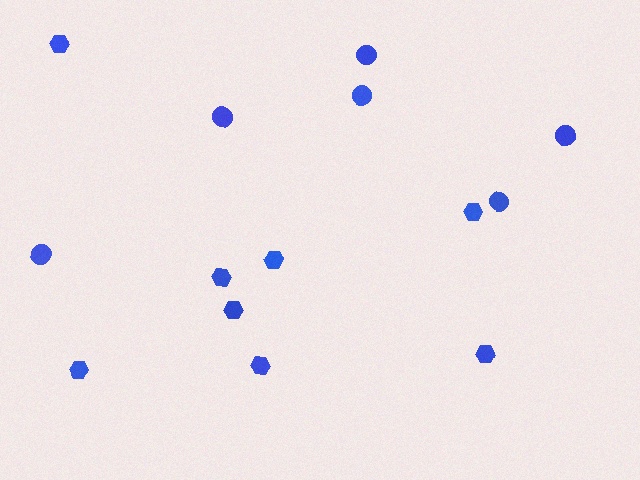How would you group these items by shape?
There are 2 groups: one group of hexagons (8) and one group of circles (6).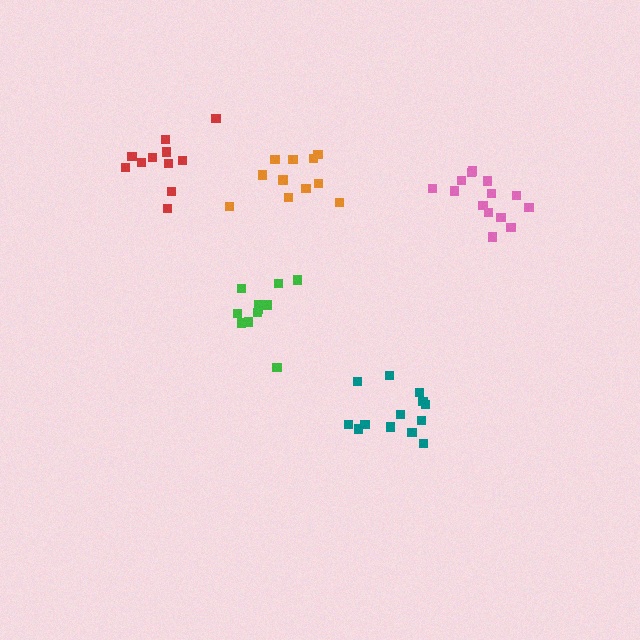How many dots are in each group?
Group 1: 14 dots, Group 2: 11 dots, Group 3: 11 dots, Group 4: 13 dots, Group 5: 11 dots (60 total).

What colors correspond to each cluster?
The clusters are colored: pink, red, green, teal, orange.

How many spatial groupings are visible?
There are 5 spatial groupings.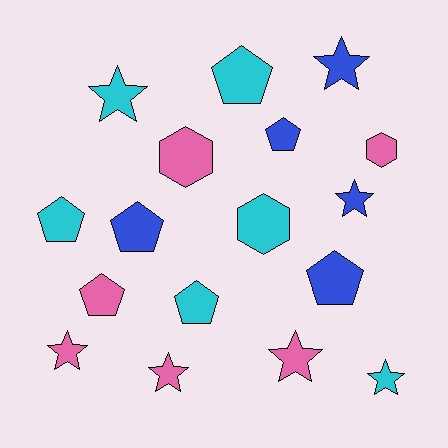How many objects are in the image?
There are 17 objects.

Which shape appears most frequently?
Star, with 7 objects.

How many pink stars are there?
There are 3 pink stars.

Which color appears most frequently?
Cyan, with 6 objects.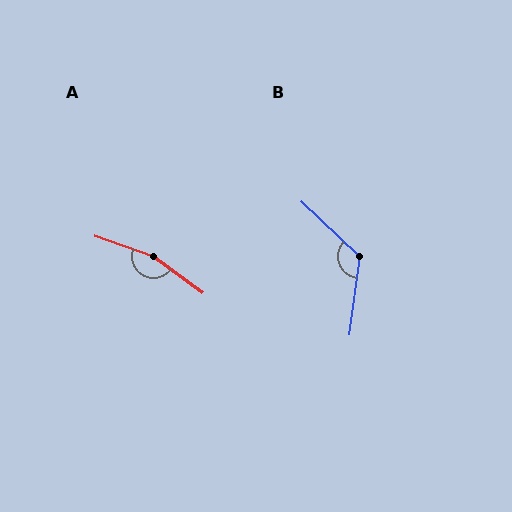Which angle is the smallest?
B, at approximately 126 degrees.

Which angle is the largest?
A, at approximately 162 degrees.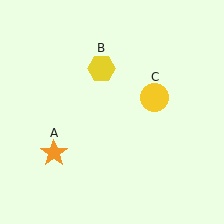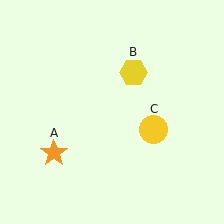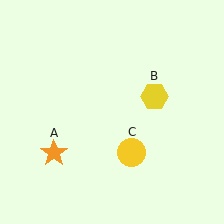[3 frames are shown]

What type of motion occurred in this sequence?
The yellow hexagon (object B), yellow circle (object C) rotated clockwise around the center of the scene.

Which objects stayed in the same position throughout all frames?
Orange star (object A) remained stationary.